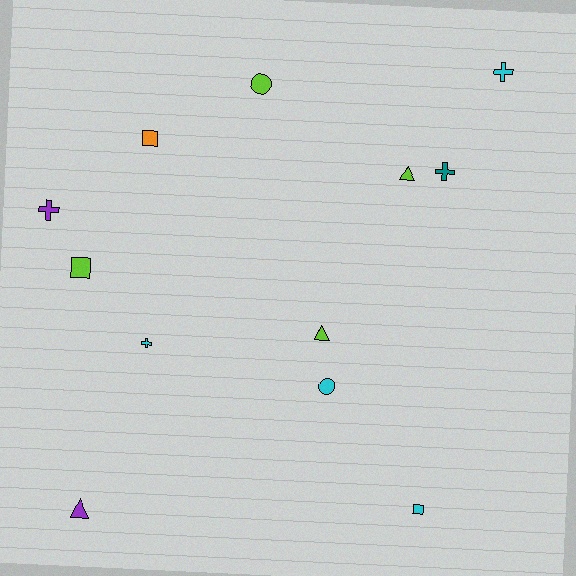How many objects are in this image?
There are 12 objects.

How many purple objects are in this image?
There are 2 purple objects.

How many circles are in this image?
There are 2 circles.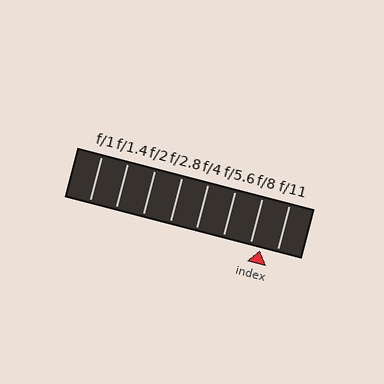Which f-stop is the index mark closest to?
The index mark is closest to f/8.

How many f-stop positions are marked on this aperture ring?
There are 8 f-stop positions marked.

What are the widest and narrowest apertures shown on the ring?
The widest aperture shown is f/1 and the narrowest is f/11.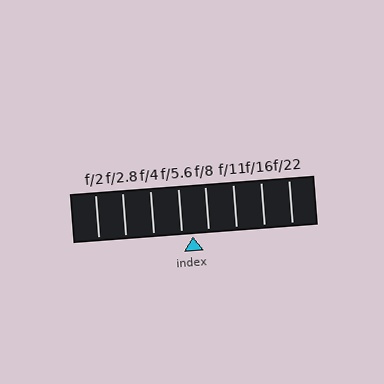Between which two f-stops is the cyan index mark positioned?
The index mark is between f/5.6 and f/8.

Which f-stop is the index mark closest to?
The index mark is closest to f/5.6.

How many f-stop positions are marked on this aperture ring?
There are 8 f-stop positions marked.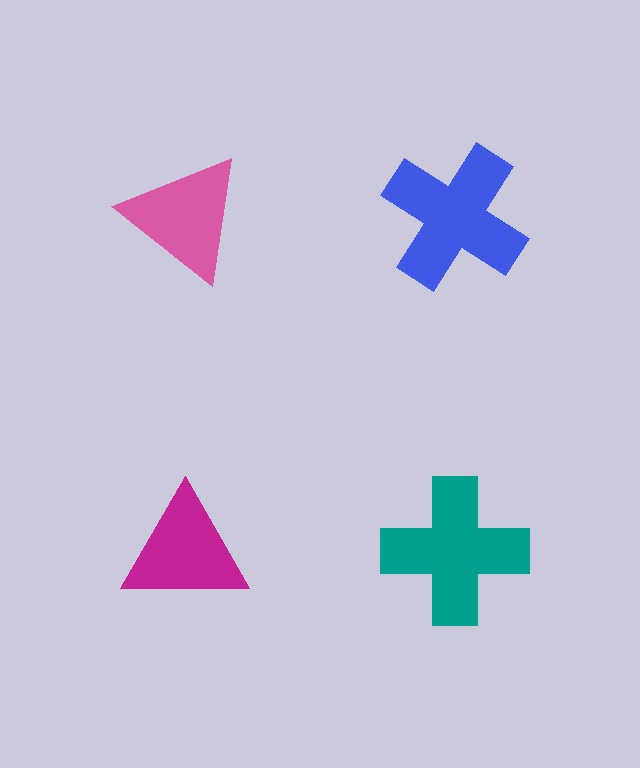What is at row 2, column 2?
A teal cross.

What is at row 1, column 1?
A pink triangle.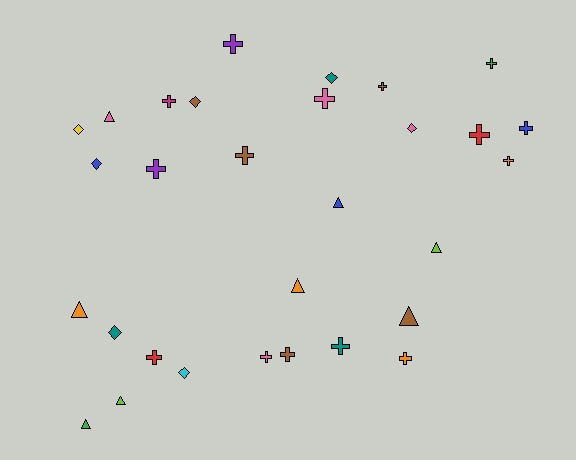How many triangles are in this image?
There are 8 triangles.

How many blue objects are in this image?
There are 3 blue objects.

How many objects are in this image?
There are 30 objects.